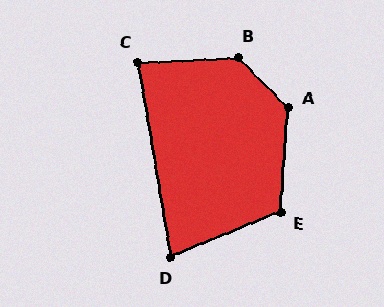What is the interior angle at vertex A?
Approximately 131 degrees (obtuse).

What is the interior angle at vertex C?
Approximately 83 degrees (acute).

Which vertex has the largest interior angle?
B, at approximately 132 degrees.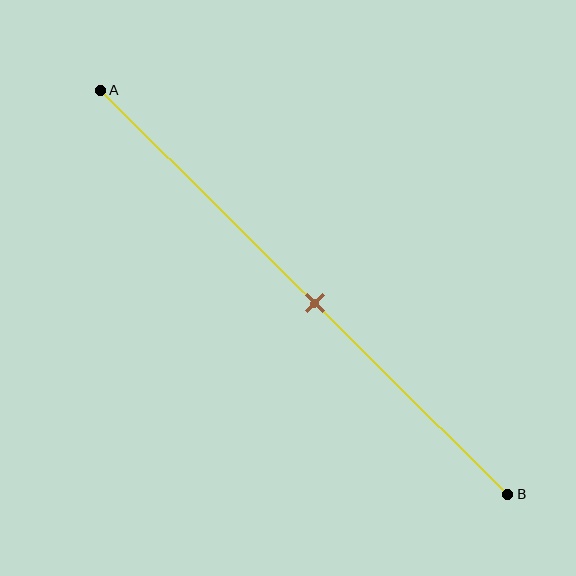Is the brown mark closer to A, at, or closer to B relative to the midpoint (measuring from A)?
The brown mark is approximately at the midpoint of segment AB.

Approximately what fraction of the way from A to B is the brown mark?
The brown mark is approximately 55% of the way from A to B.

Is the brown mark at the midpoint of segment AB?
Yes, the mark is approximately at the midpoint.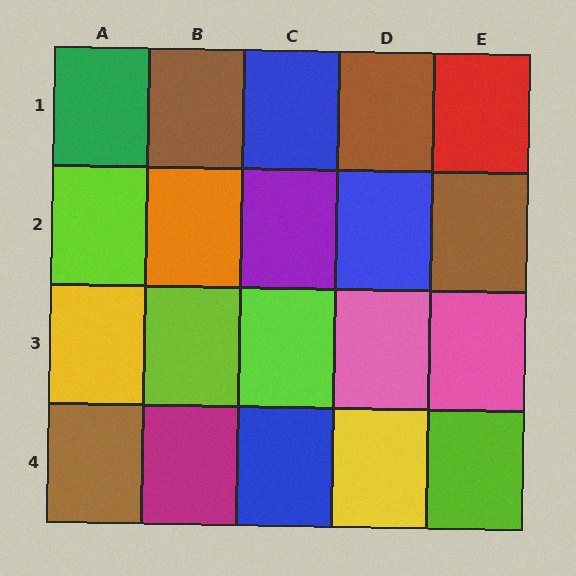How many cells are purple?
1 cell is purple.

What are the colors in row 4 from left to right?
Brown, magenta, blue, yellow, lime.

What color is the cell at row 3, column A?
Yellow.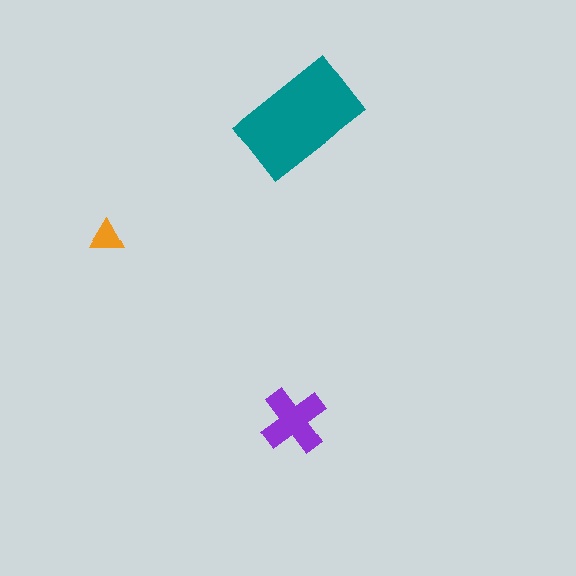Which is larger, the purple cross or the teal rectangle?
The teal rectangle.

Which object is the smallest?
The orange triangle.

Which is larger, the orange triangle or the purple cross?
The purple cross.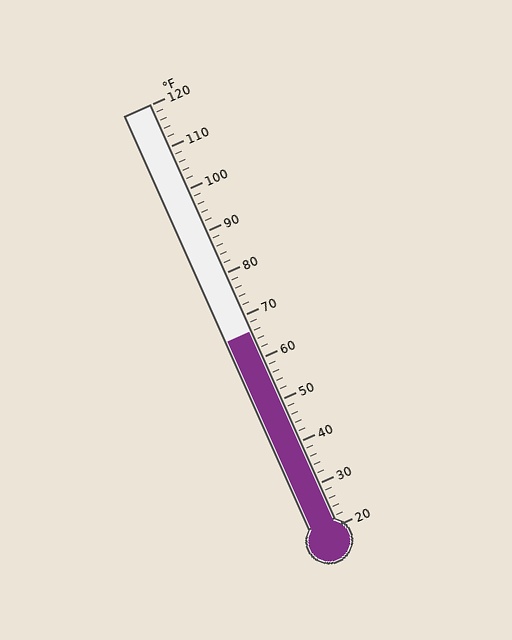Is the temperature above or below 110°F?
The temperature is below 110°F.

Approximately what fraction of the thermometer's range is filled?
The thermometer is filled to approximately 45% of its range.